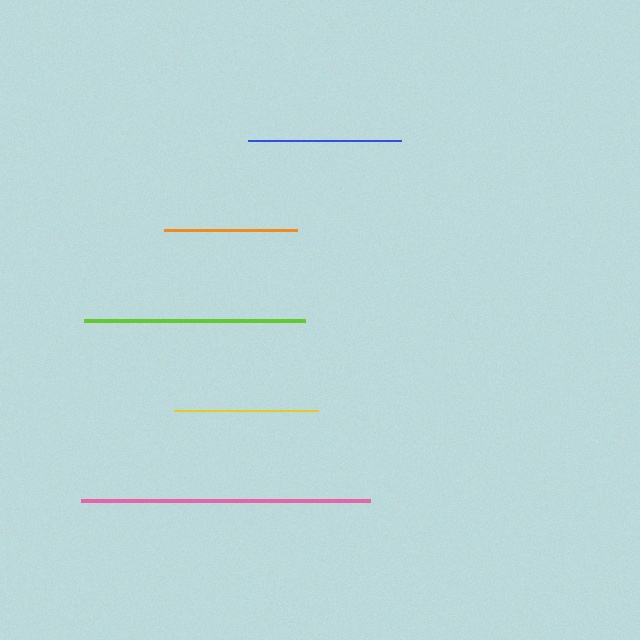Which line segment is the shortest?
The orange line is the shortest at approximately 133 pixels.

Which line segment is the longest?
The pink line is the longest at approximately 288 pixels.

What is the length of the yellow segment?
The yellow segment is approximately 143 pixels long.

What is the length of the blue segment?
The blue segment is approximately 153 pixels long.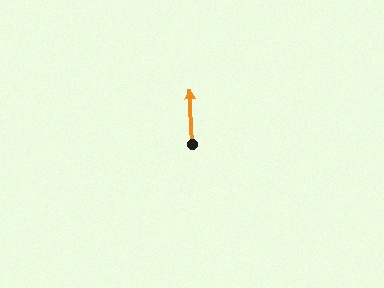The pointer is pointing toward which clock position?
Roughly 12 o'clock.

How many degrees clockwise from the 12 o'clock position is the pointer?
Approximately 357 degrees.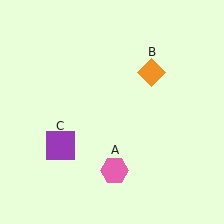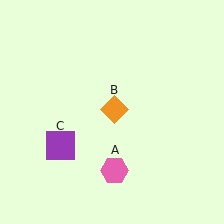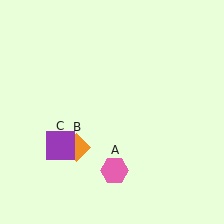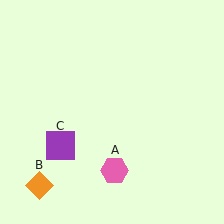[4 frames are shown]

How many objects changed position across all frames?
1 object changed position: orange diamond (object B).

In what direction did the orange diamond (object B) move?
The orange diamond (object B) moved down and to the left.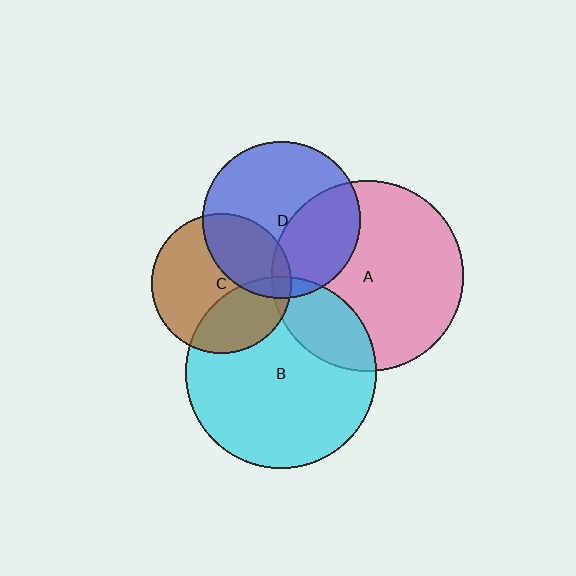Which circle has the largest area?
Circle A (pink).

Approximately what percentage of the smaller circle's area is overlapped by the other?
Approximately 35%.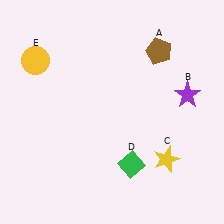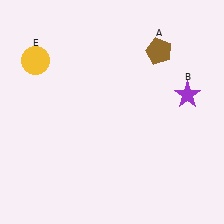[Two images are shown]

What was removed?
The yellow star (C), the green diamond (D) were removed in Image 2.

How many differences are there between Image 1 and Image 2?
There are 2 differences between the two images.